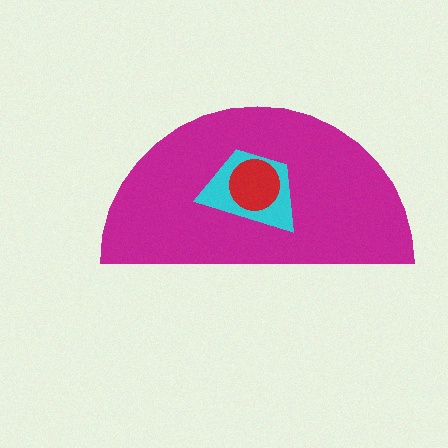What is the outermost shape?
The magenta semicircle.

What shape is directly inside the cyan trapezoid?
The red circle.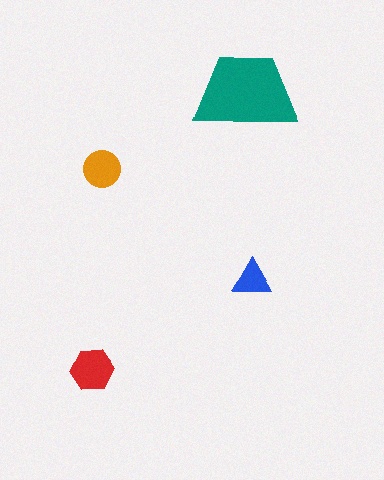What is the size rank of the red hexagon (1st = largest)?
2nd.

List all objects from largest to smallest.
The teal trapezoid, the red hexagon, the orange circle, the blue triangle.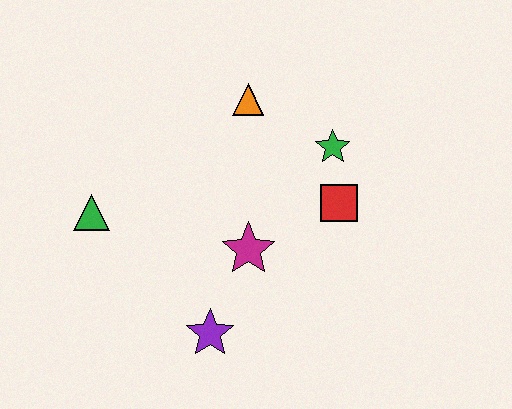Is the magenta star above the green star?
No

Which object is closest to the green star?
The red square is closest to the green star.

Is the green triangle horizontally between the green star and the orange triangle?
No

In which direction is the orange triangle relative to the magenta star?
The orange triangle is above the magenta star.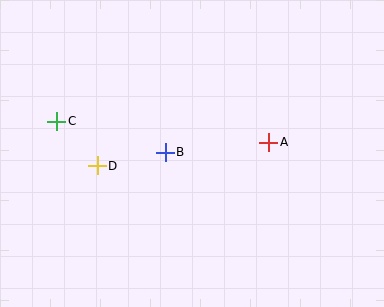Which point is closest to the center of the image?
Point B at (165, 152) is closest to the center.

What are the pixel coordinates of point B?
Point B is at (165, 152).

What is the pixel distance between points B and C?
The distance between B and C is 113 pixels.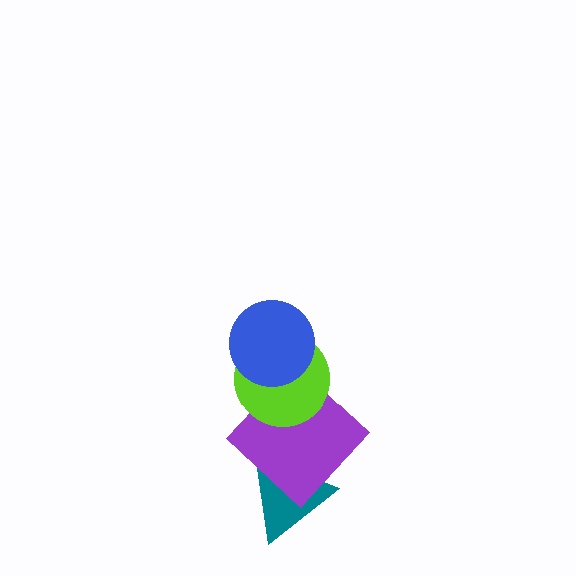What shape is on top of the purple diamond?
The lime circle is on top of the purple diamond.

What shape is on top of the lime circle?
The blue circle is on top of the lime circle.